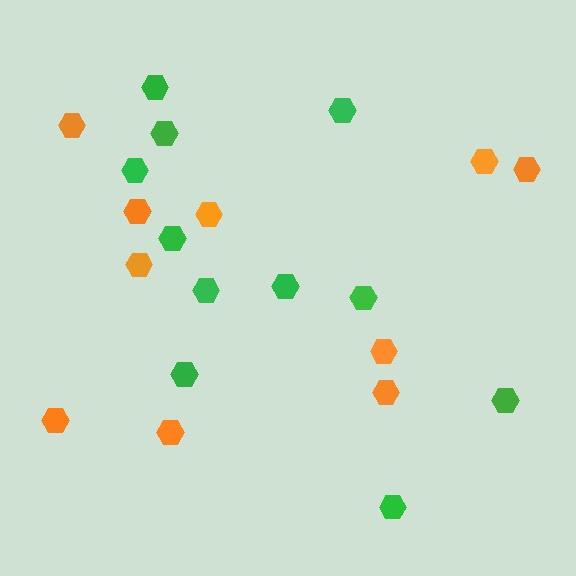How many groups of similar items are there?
There are 2 groups: one group of orange hexagons (10) and one group of green hexagons (11).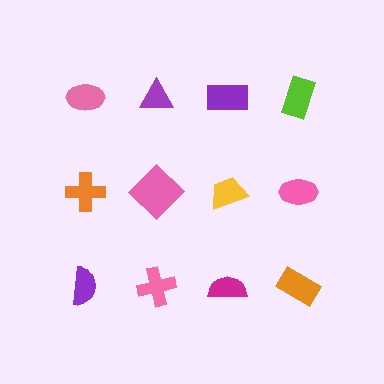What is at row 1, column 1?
A pink ellipse.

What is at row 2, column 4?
A pink ellipse.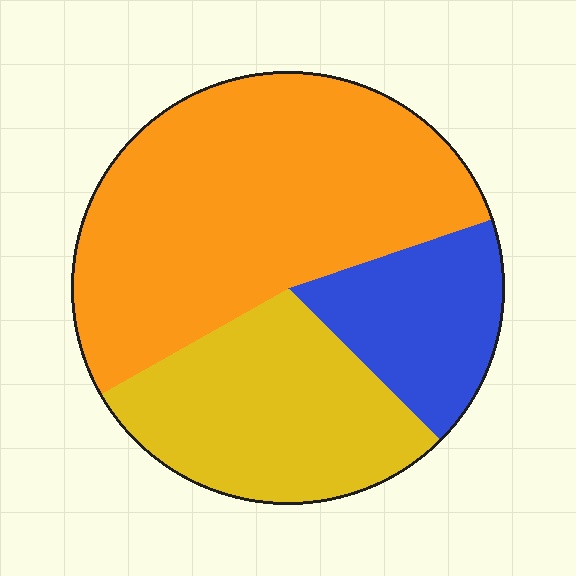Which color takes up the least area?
Blue, at roughly 20%.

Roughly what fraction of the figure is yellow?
Yellow covers around 30% of the figure.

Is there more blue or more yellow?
Yellow.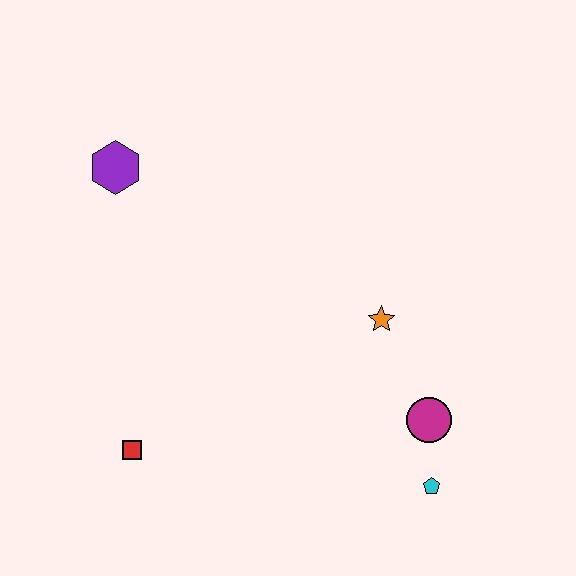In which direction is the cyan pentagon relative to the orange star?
The cyan pentagon is below the orange star.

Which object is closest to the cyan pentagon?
The magenta circle is closest to the cyan pentagon.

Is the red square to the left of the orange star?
Yes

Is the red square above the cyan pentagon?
Yes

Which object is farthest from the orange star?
The purple hexagon is farthest from the orange star.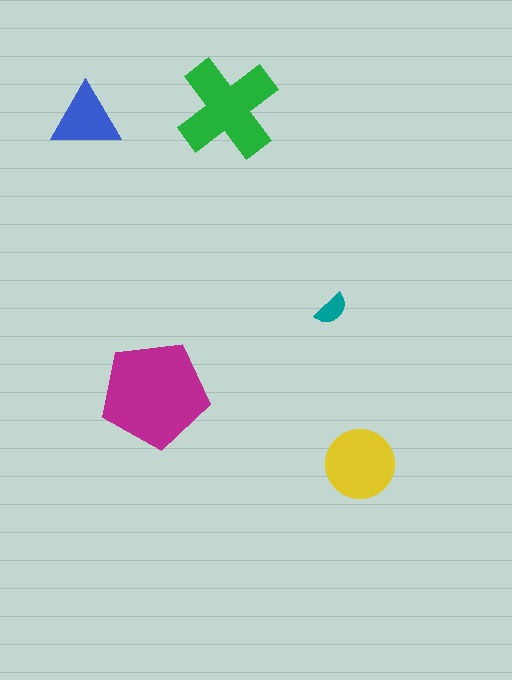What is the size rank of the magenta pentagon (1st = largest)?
1st.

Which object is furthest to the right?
The yellow circle is rightmost.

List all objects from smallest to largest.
The teal semicircle, the blue triangle, the yellow circle, the green cross, the magenta pentagon.